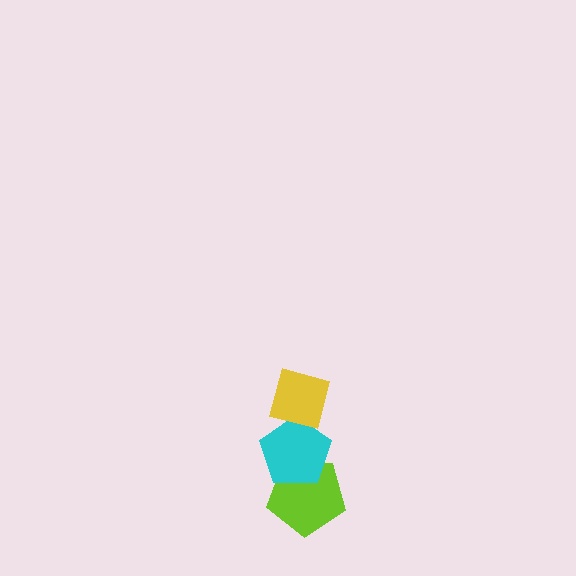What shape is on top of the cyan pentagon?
The yellow square is on top of the cyan pentagon.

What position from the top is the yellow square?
The yellow square is 1st from the top.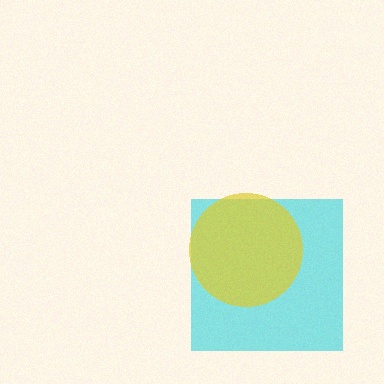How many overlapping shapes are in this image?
There are 2 overlapping shapes in the image.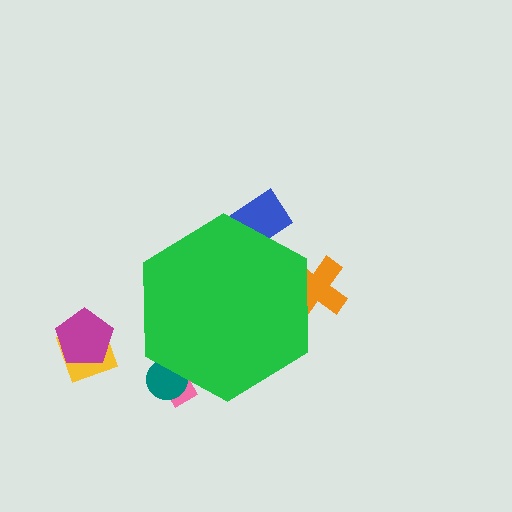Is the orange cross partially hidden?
Yes, the orange cross is partially hidden behind the green hexagon.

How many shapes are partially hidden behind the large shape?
4 shapes are partially hidden.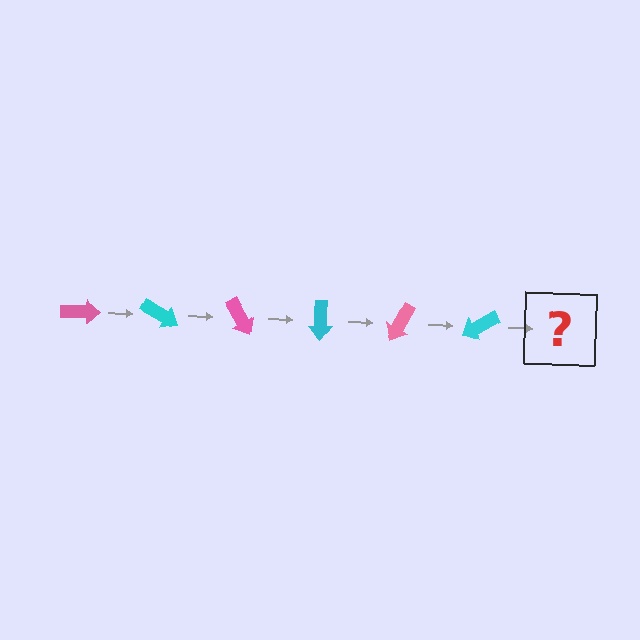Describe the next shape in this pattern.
It should be a pink arrow, rotated 180 degrees from the start.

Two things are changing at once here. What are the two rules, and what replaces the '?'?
The two rules are that it rotates 30 degrees each step and the color cycles through pink and cyan. The '?' should be a pink arrow, rotated 180 degrees from the start.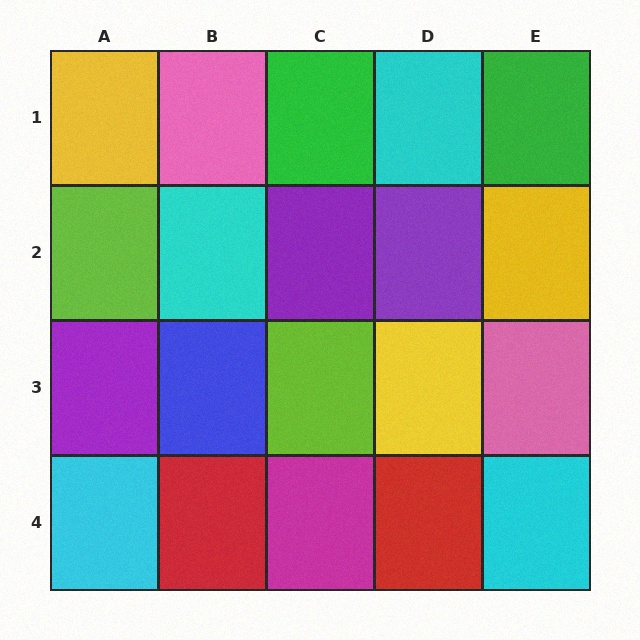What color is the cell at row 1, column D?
Cyan.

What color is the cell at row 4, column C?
Magenta.